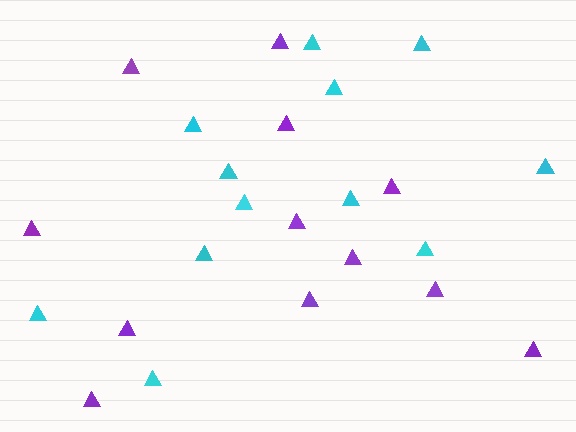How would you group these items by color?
There are 2 groups: one group of purple triangles (12) and one group of cyan triangles (12).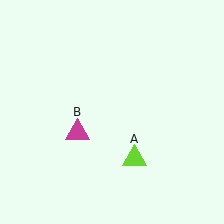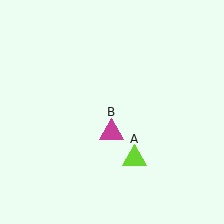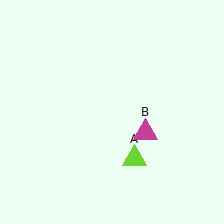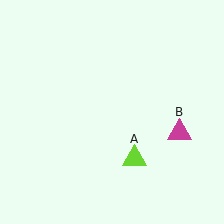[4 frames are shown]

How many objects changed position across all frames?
1 object changed position: magenta triangle (object B).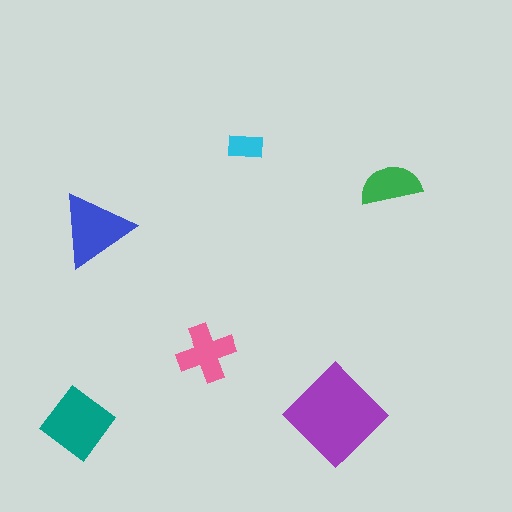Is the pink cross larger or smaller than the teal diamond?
Smaller.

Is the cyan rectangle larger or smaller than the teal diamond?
Smaller.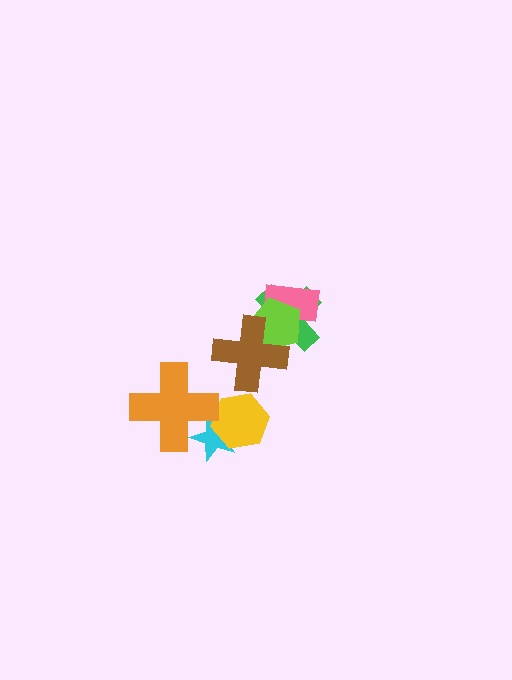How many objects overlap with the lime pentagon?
3 objects overlap with the lime pentagon.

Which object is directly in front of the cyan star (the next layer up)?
The yellow hexagon is directly in front of the cyan star.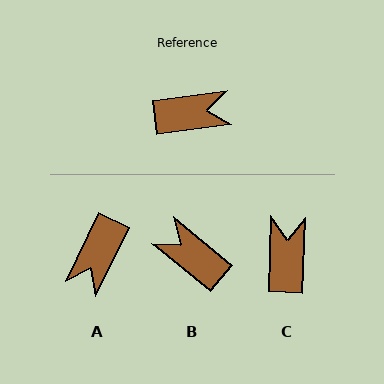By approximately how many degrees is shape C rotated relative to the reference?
Approximately 81 degrees counter-clockwise.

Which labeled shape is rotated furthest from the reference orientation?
B, about 133 degrees away.